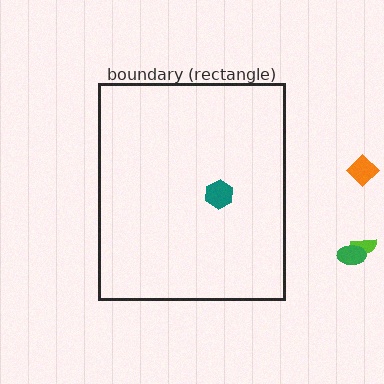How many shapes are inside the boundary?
1 inside, 3 outside.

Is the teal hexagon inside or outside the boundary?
Inside.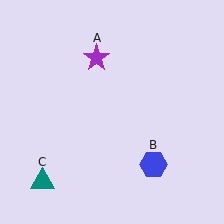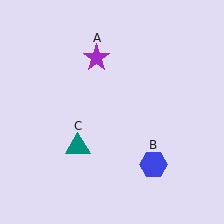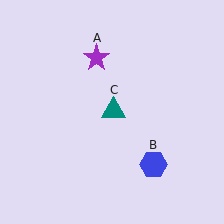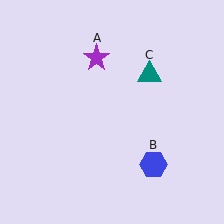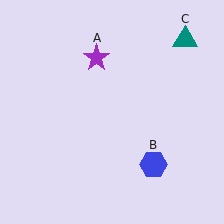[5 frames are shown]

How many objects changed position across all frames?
1 object changed position: teal triangle (object C).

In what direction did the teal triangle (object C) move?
The teal triangle (object C) moved up and to the right.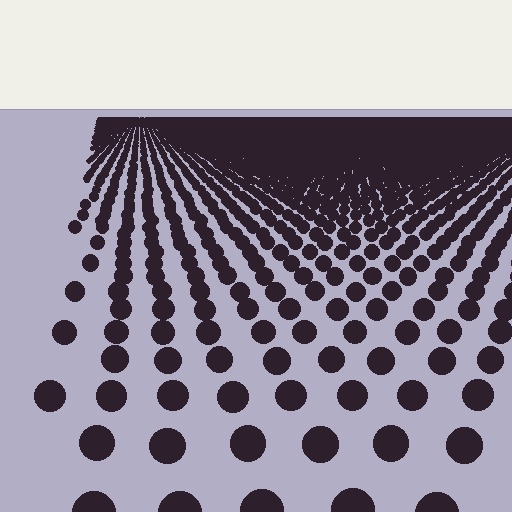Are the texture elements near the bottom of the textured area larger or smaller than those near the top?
Larger. Near the bottom, elements are closer to the viewer and appear at a bigger on-screen size.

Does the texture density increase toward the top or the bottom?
Density increases toward the top.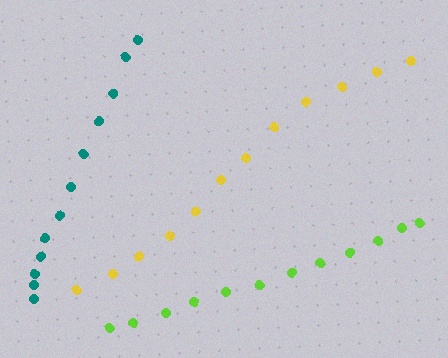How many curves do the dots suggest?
There are 3 distinct paths.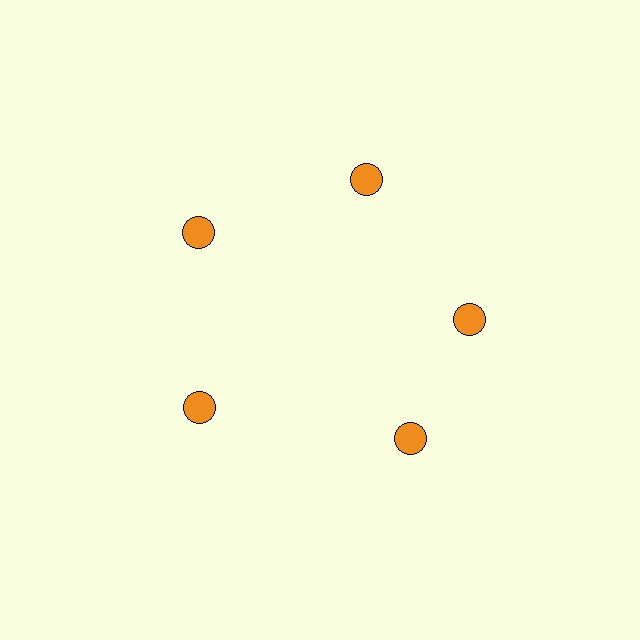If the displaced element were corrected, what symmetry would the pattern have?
It would have 5-fold rotational symmetry — the pattern would map onto itself every 72 degrees.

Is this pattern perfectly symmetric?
No. The 5 orange circles are arranged in a ring, but one element near the 5 o'clock position is rotated out of alignment along the ring, breaking the 5-fold rotational symmetry.